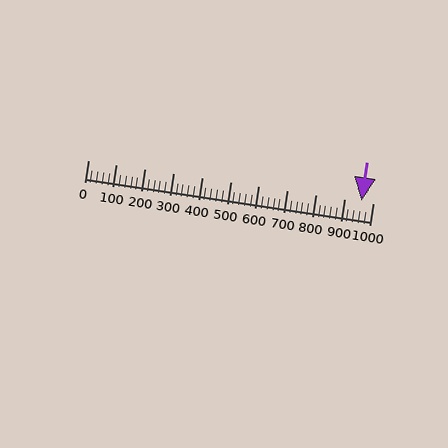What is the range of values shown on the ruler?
The ruler shows values from 0 to 1000.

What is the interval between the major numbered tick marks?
The major tick marks are spaced 100 units apart.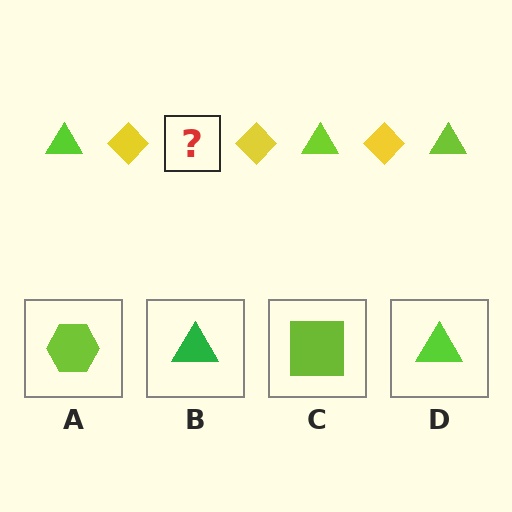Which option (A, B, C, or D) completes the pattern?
D.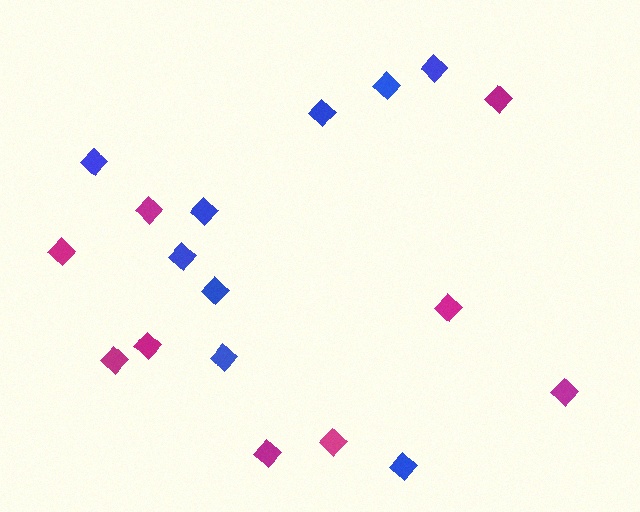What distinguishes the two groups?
There are 2 groups: one group of blue diamonds (9) and one group of magenta diamonds (9).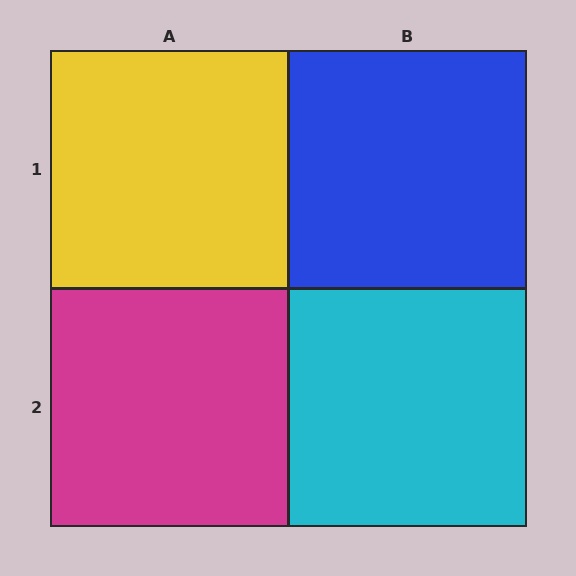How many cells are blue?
1 cell is blue.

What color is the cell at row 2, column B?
Cyan.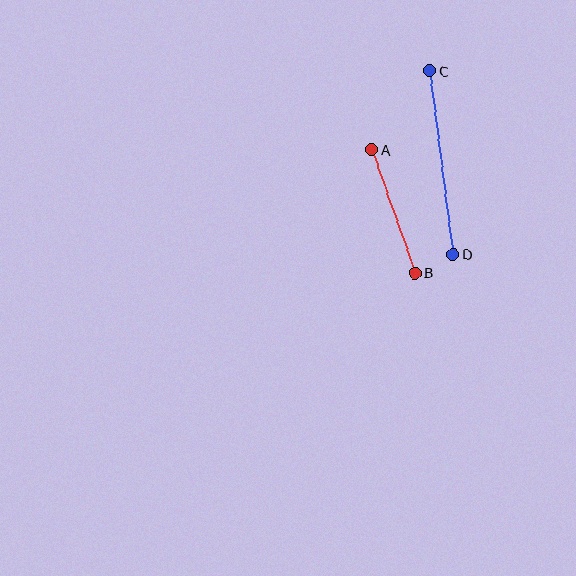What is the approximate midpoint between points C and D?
The midpoint is at approximately (441, 163) pixels.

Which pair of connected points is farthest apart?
Points C and D are farthest apart.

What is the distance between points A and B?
The distance is approximately 130 pixels.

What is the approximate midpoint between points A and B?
The midpoint is at approximately (393, 211) pixels.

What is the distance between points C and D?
The distance is approximately 185 pixels.